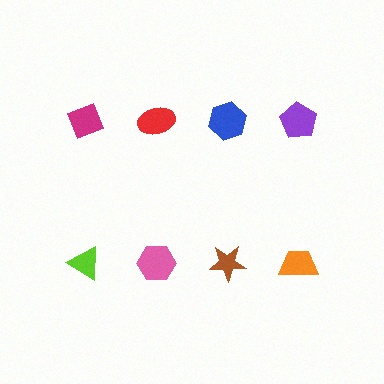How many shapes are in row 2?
4 shapes.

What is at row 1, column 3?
A blue hexagon.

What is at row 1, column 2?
A red ellipse.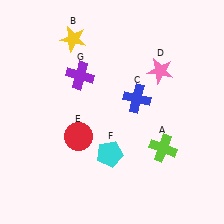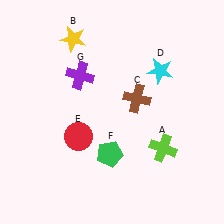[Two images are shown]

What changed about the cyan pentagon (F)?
In Image 1, F is cyan. In Image 2, it changed to green.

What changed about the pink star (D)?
In Image 1, D is pink. In Image 2, it changed to cyan.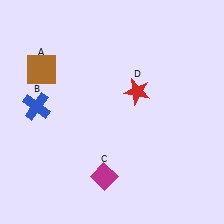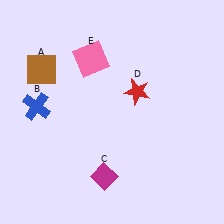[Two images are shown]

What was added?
A pink square (E) was added in Image 2.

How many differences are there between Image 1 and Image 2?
There is 1 difference between the two images.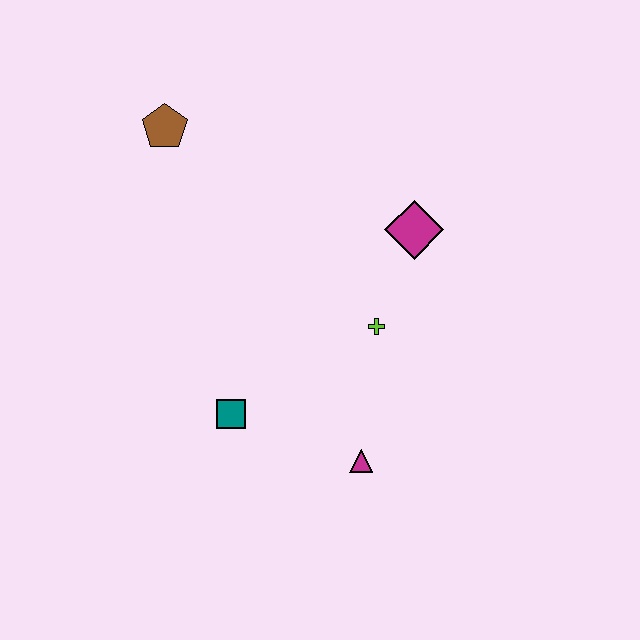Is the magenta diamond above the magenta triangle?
Yes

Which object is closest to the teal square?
The magenta triangle is closest to the teal square.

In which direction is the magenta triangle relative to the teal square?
The magenta triangle is to the right of the teal square.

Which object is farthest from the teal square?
The brown pentagon is farthest from the teal square.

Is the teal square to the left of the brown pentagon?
No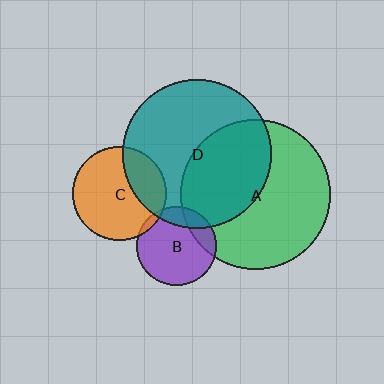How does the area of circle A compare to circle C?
Approximately 2.5 times.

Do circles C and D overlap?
Yes.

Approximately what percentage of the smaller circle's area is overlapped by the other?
Approximately 30%.